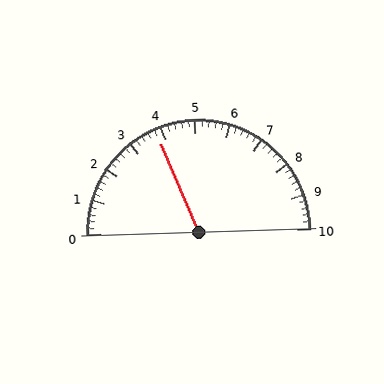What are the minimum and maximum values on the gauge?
The gauge ranges from 0 to 10.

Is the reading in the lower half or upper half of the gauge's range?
The reading is in the lower half of the range (0 to 10).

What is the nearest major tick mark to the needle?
The nearest major tick mark is 4.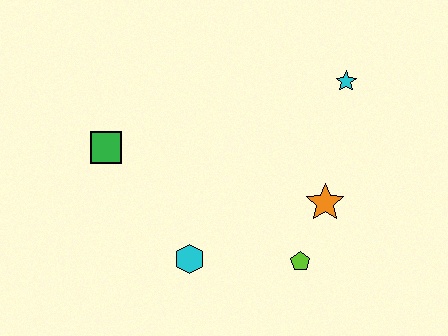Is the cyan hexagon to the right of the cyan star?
No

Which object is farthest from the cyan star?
The green square is farthest from the cyan star.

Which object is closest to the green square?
The cyan hexagon is closest to the green square.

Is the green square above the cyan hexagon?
Yes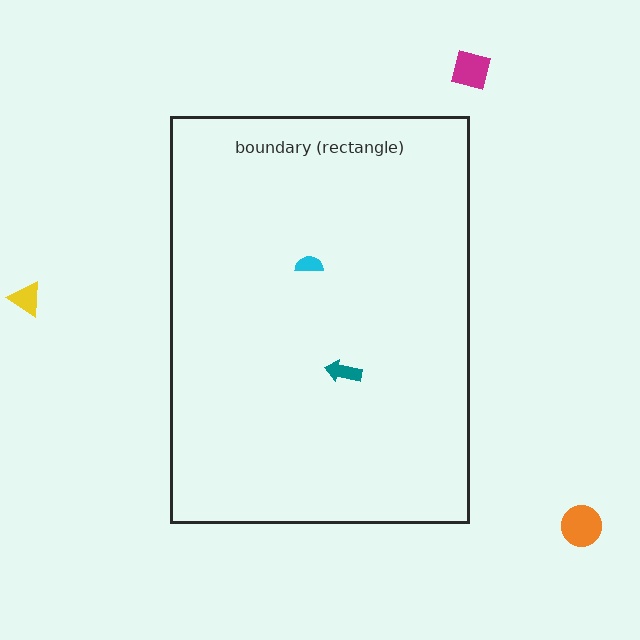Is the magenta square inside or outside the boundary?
Outside.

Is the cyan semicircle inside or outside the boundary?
Inside.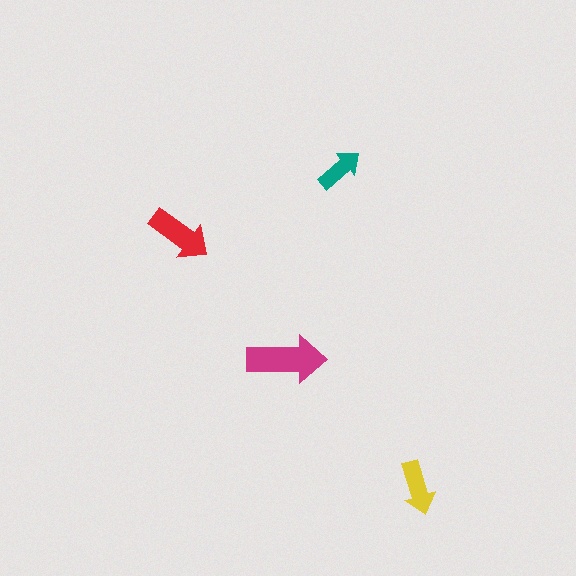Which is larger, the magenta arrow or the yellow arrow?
The magenta one.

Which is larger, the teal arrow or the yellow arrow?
The yellow one.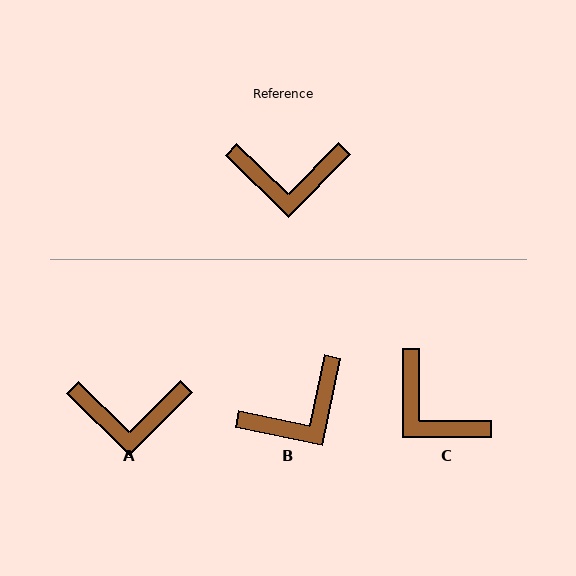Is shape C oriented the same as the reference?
No, it is off by about 46 degrees.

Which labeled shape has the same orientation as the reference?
A.